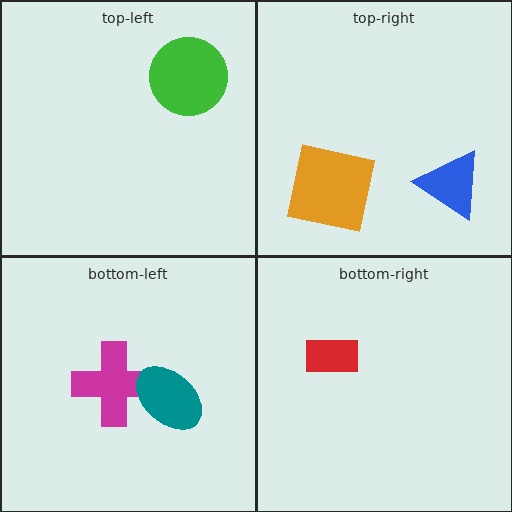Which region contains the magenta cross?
The bottom-left region.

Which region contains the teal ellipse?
The bottom-left region.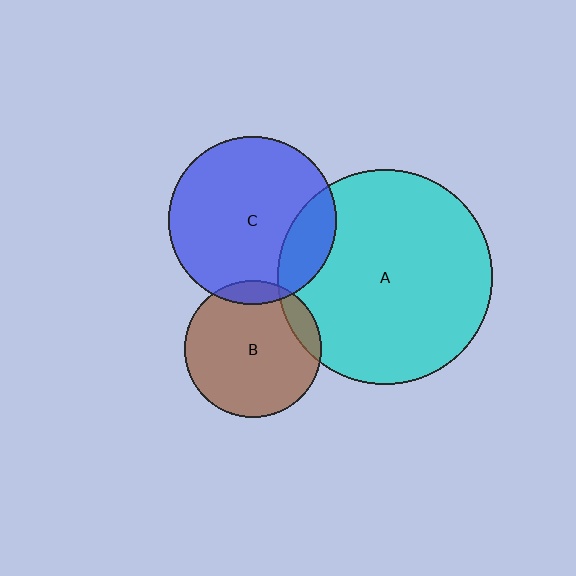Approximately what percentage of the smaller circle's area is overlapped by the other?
Approximately 20%.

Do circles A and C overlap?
Yes.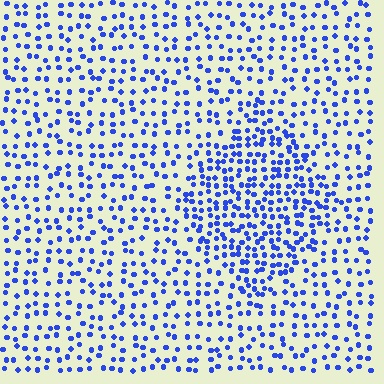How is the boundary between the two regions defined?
The boundary is defined by a change in element density (approximately 1.8x ratio). All elements are the same color, size, and shape.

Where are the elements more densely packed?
The elements are more densely packed inside the diamond boundary.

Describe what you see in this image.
The image contains small blue elements arranged at two different densities. A diamond-shaped region is visible where the elements are more densely packed than the surrounding area.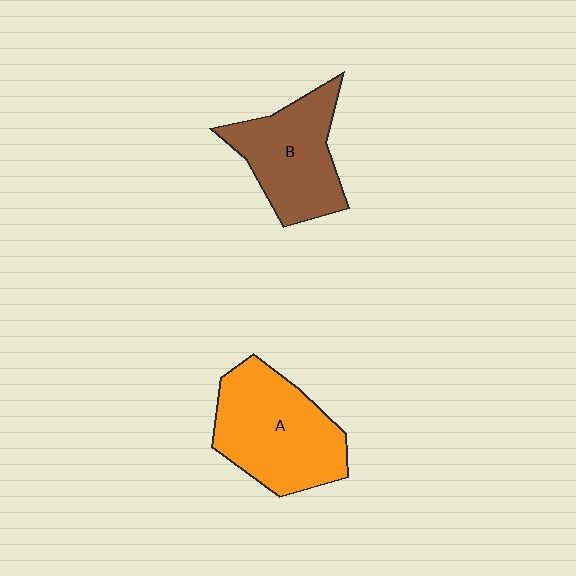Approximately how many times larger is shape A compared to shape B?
Approximately 1.2 times.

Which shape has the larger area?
Shape A (orange).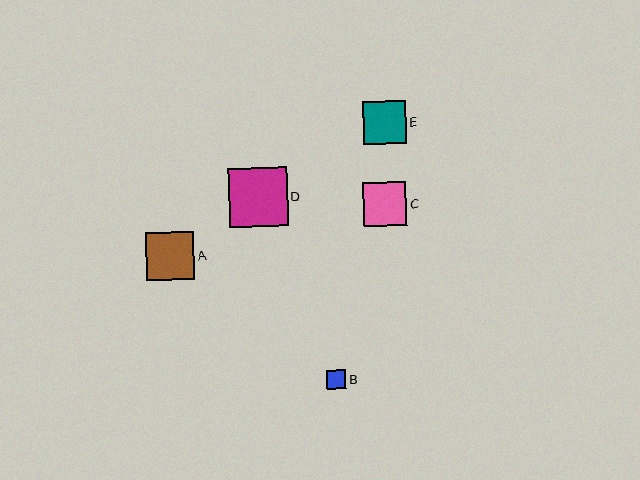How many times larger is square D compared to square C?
Square D is approximately 1.4 times the size of square C.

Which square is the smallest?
Square B is the smallest with a size of approximately 20 pixels.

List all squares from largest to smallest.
From largest to smallest: D, A, C, E, B.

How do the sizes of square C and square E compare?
Square C and square E are approximately the same size.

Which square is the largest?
Square D is the largest with a size of approximately 59 pixels.